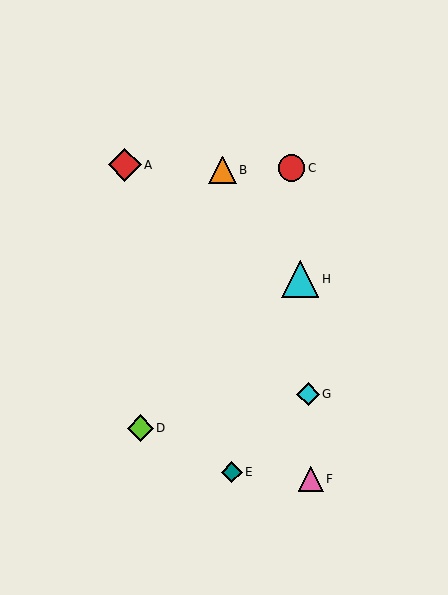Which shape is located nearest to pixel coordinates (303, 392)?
The cyan diamond (labeled G) at (308, 394) is nearest to that location.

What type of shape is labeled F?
Shape F is a pink triangle.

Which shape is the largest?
The cyan triangle (labeled H) is the largest.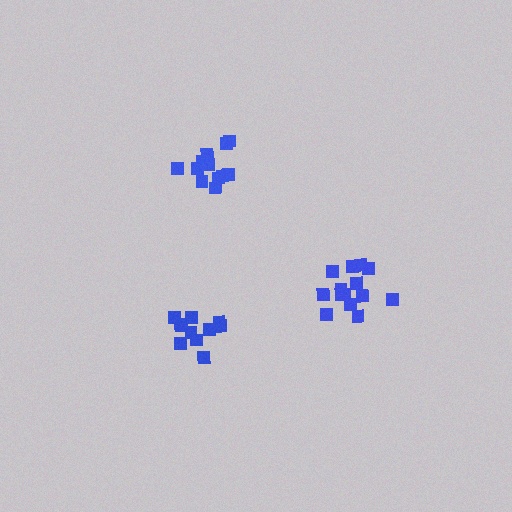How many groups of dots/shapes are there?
There are 3 groups.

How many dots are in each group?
Group 1: 11 dots, Group 2: 13 dots, Group 3: 15 dots (39 total).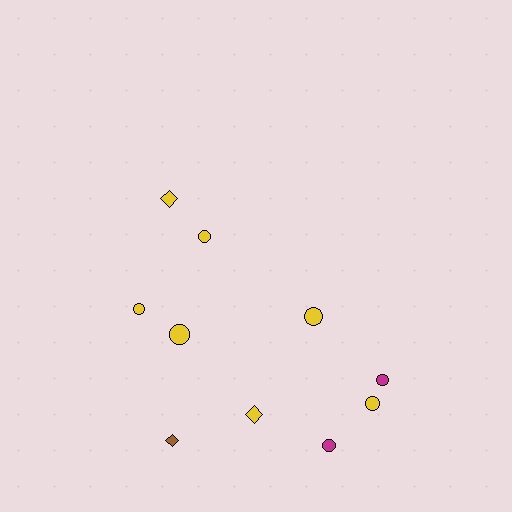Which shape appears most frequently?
Circle, with 7 objects.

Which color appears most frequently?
Yellow, with 7 objects.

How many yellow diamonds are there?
There are 2 yellow diamonds.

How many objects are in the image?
There are 10 objects.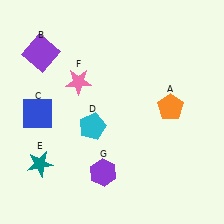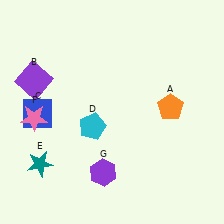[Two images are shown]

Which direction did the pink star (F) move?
The pink star (F) moved left.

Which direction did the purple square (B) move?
The purple square (B) moved down.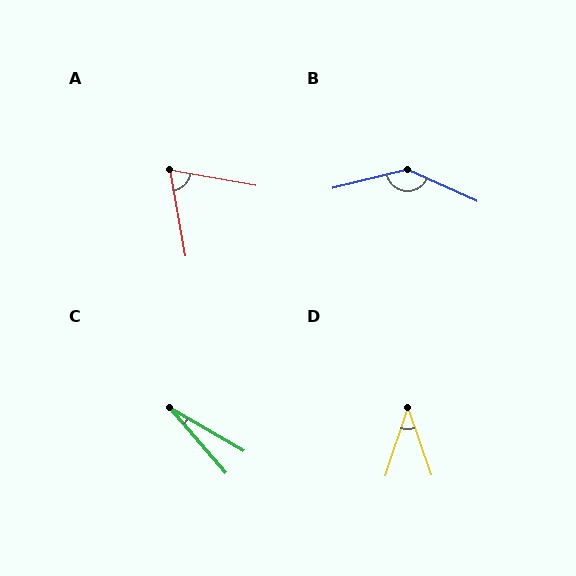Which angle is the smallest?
C, at approximately 19 degrees.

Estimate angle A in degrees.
Approximately 70 degrees.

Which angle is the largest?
B, at approximately 142 degrees.